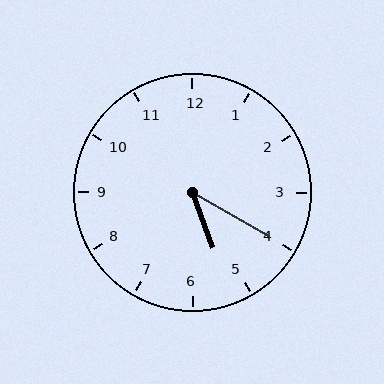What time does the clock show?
5:20.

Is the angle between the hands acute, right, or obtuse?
It is acute.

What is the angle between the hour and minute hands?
Approximately 40 degrees.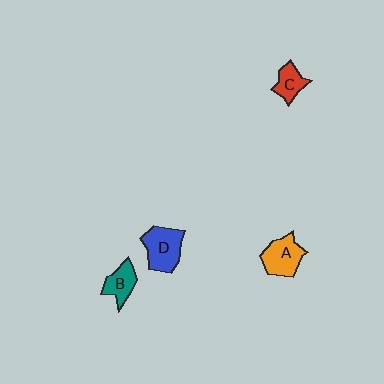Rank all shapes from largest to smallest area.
From largest to smallest: D (blue), A (orange), B (teal), C (red).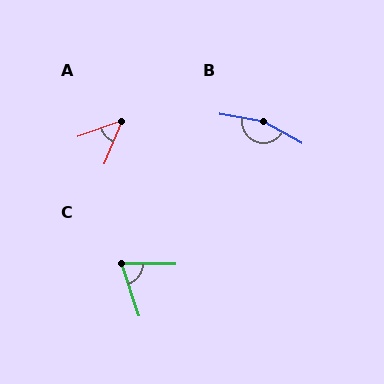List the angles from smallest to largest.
A (48°), C (71°), B (160°).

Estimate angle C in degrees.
Approximately 71 degrees.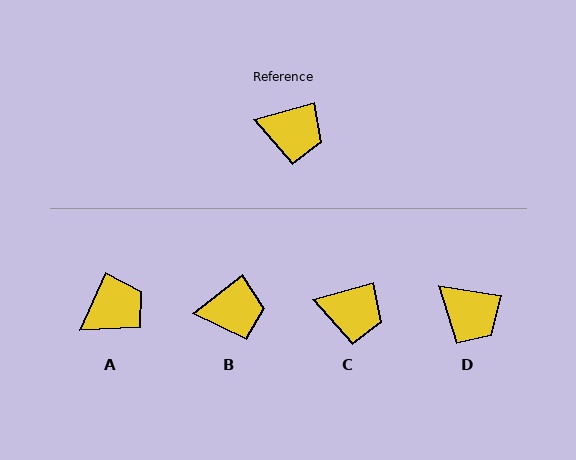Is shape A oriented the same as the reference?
No, it is off by about 51 degrees.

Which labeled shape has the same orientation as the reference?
C.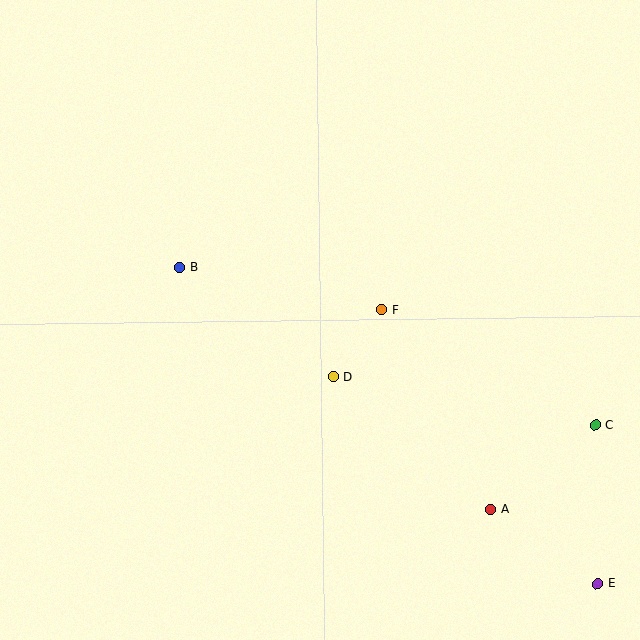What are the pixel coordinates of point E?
Point E is at (598, 584).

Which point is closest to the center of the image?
Point D at (333, 376) is closest to the center.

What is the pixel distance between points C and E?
The distance between C and E is 159 pixels.